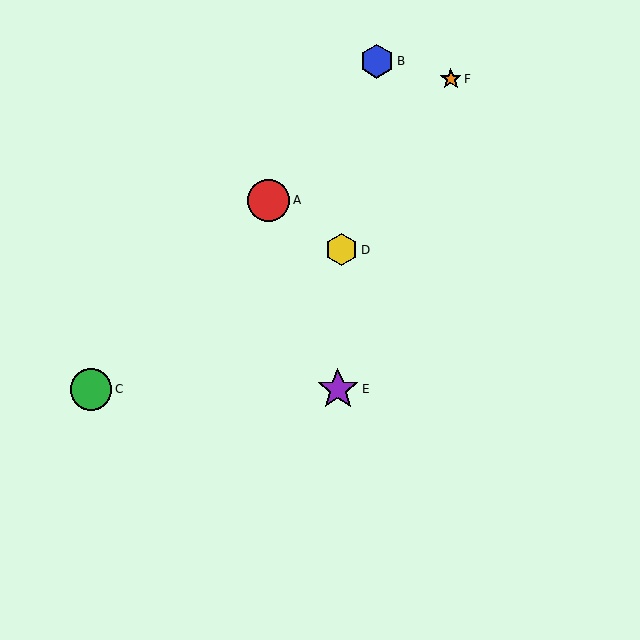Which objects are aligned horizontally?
Objects C, E are aligned horizontally.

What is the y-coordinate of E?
Object E is at y≈389.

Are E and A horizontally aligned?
No, E is at y≈389 and A is at y≈200.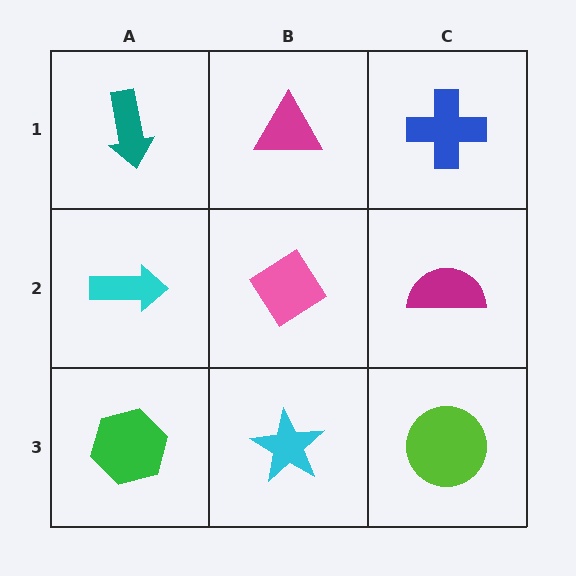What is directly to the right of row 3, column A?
A cyan star.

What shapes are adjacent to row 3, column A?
A cyan arrow (row 2, column A), a cyan star (row 3, column B).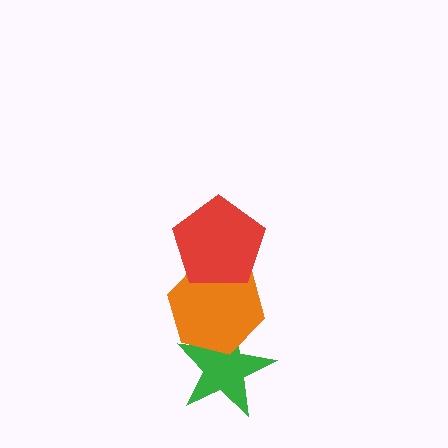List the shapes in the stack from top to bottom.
From top to bottom: the red pentagon, the orange hexagon, the green star.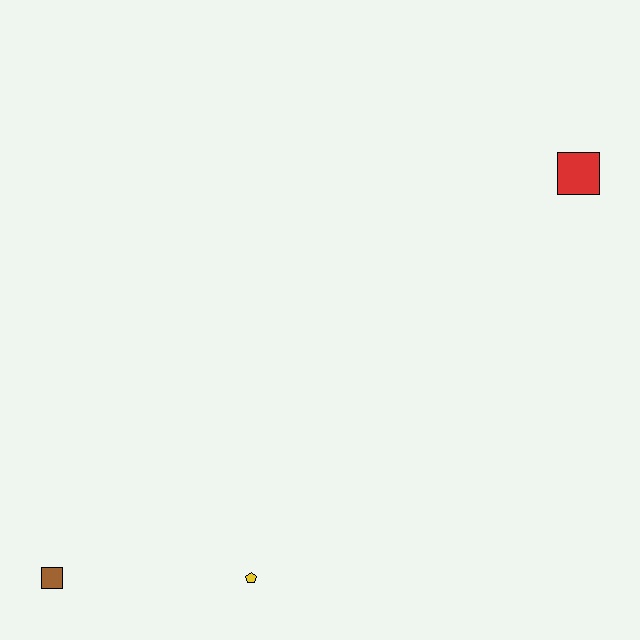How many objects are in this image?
There are 3 objects.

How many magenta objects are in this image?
There are no magenta objects.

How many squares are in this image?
There are 2 squares.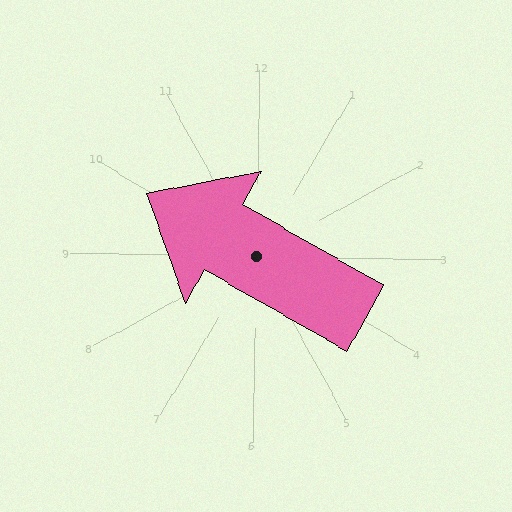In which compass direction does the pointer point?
Northwest.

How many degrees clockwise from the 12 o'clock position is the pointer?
Approximately 299 degrees.